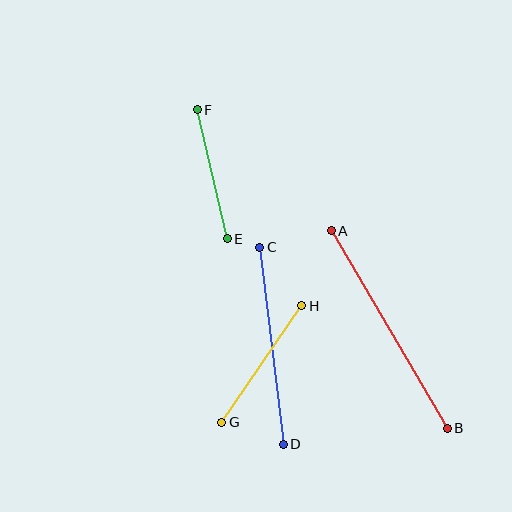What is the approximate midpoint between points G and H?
The midpoint is at approximately (262, 364) pixels.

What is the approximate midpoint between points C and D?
The midpoint is at approximately (272, 346) pixels.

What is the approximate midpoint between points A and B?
The midpoint is at approximately (389, 329) pixels.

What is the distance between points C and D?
The distance is approximately 198 pixels.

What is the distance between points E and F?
The distance is approximately 133 pixels.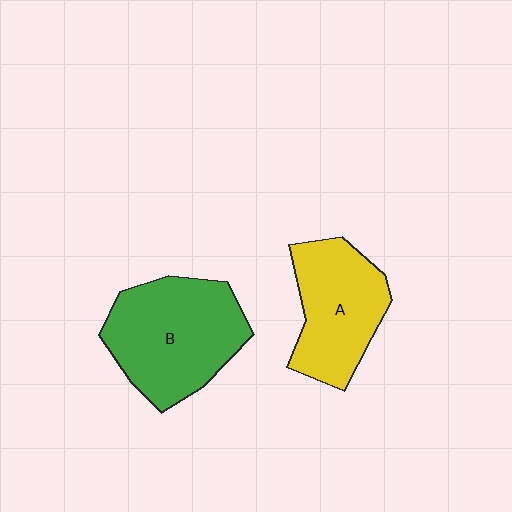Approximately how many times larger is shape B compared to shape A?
Approximately 1.3 times.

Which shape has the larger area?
Shape B (green).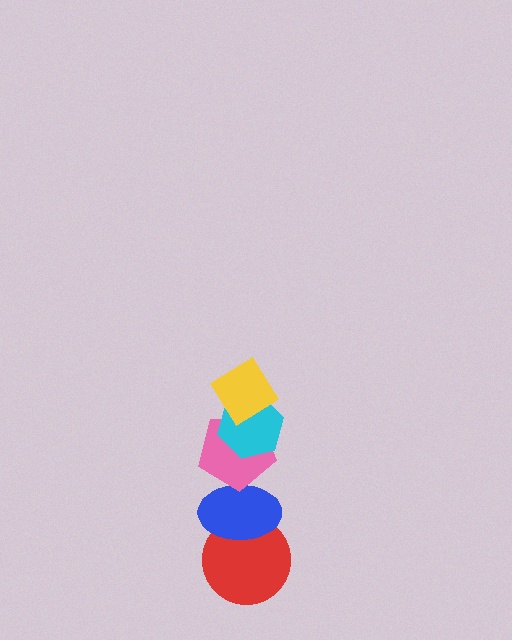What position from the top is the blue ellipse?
The blue ellipse is 4th from the top.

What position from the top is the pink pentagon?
The pink pentagon is 3rd from the top.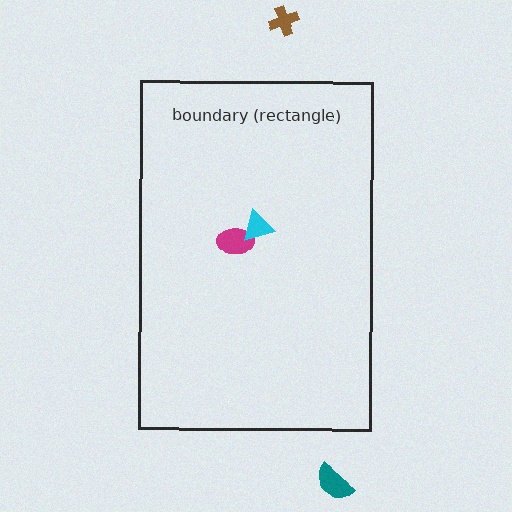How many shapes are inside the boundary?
2 inside, 2 outside.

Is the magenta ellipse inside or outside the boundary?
Inside.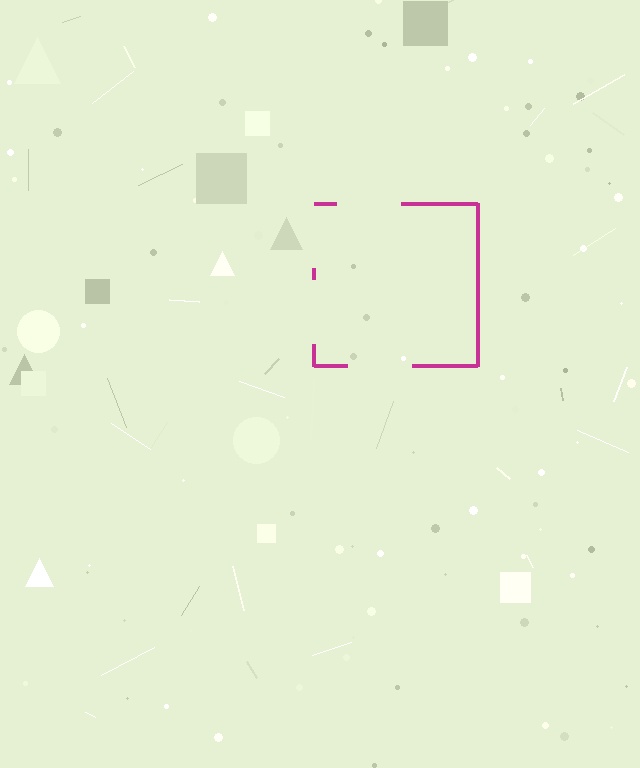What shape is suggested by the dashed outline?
The dashed outline suggests a square.